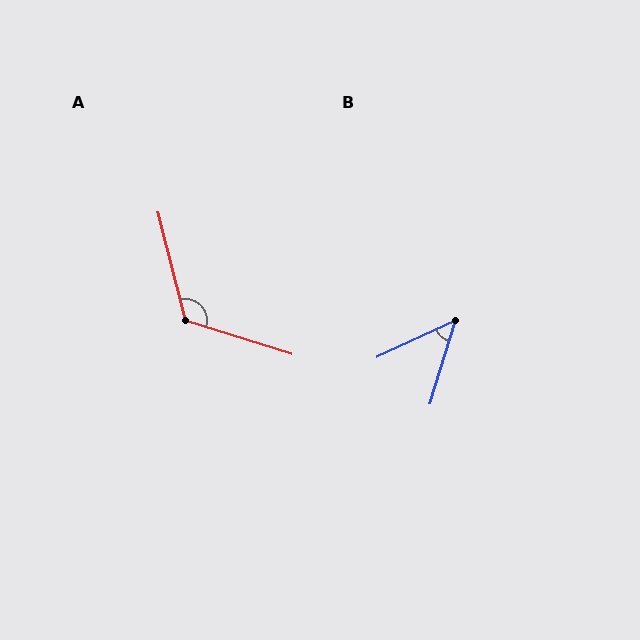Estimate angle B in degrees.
Approximately 48 degrees.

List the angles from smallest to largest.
B (48°), A (122°).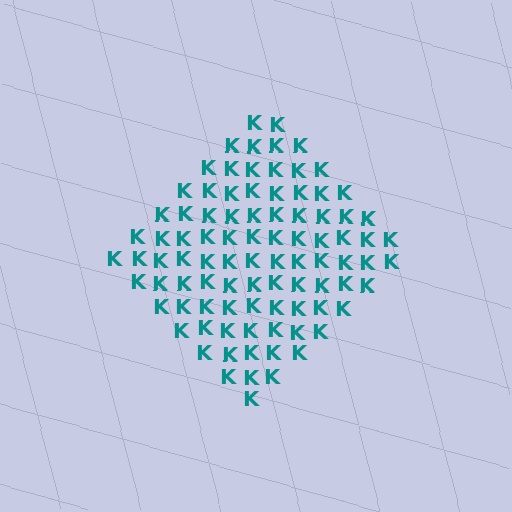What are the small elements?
The small elements are letter K's.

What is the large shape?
The large shape is a diamond.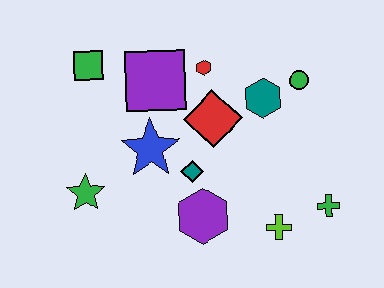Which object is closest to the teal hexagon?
The green circle is closest to the teal hexagon.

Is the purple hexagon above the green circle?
No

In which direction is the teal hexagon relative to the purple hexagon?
The teal hexagon is above the purple hexagon.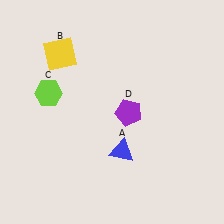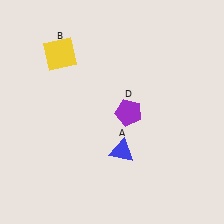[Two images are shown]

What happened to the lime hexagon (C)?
The lime hexagon (C) was removed in Image 2. It was in the top-left area of Image 1.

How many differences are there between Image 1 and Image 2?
There is 1 difference between the two images.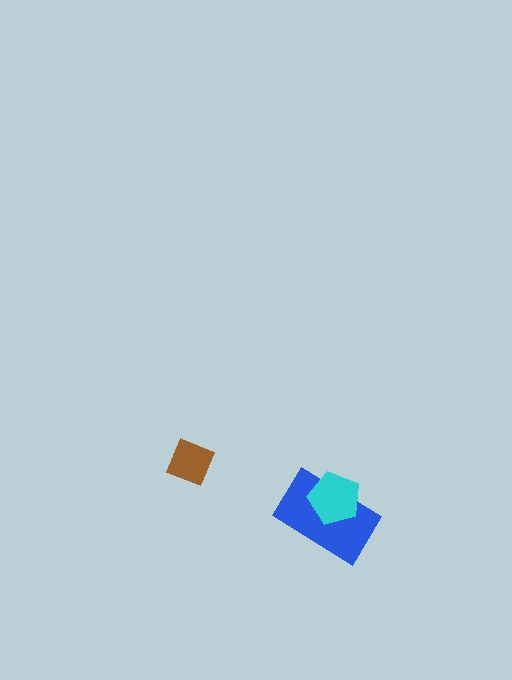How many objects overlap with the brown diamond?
0 objects overlap with the brown diamond.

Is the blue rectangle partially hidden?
Yes, it is partially covered by another shape.